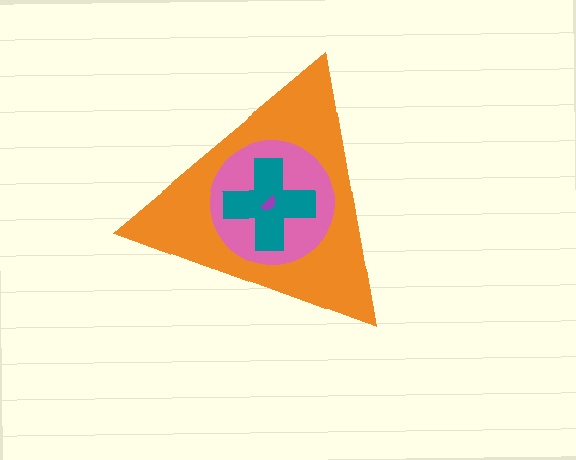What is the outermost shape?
The orange triangle.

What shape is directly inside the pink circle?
The teal cross.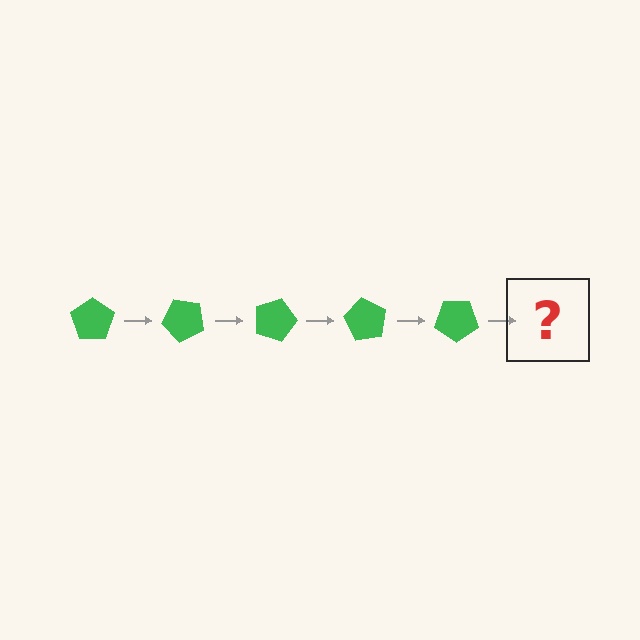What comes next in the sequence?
The next element should be a green pentagon rotated 225 degrees.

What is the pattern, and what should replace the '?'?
The pattern is that the pentagon rotates 45 degrees each step. The '?' should be a green pentagon rotated 225 degrees.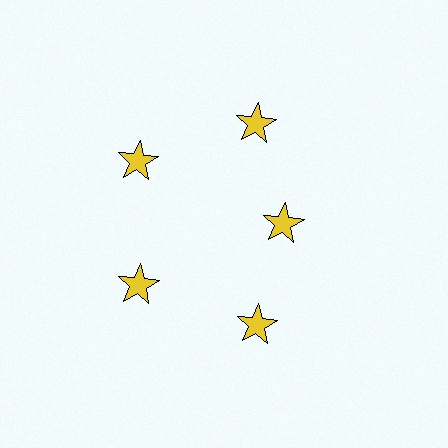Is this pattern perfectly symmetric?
No. The 5 yellow stars are arranged in a ring, but one element near the 3 o'clock position is pulled inward toward the center, breaking the 5-fold rotational symmetry.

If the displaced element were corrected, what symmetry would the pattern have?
It would have 5-fold rotational symmetry — the pattern would map onto itself every 72 degrees.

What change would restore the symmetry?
The symmetry would be restored by moving it outward, back onto the ring so that all 5 stars sit at equal angles and equal distance from the center.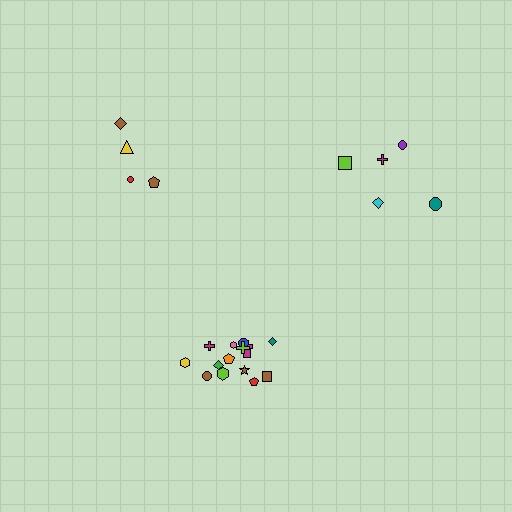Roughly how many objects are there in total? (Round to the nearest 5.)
Roughly 25 objects in total.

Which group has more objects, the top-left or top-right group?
The top-right group.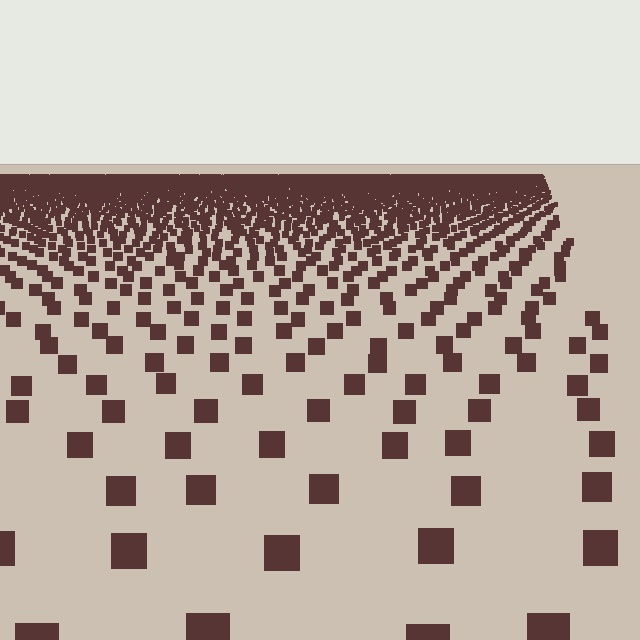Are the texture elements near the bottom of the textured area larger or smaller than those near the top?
Larger. Near the bottom, elements are closer to the viewer and appear at a bigger on-screen size.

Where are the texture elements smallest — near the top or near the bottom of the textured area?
Near the top.